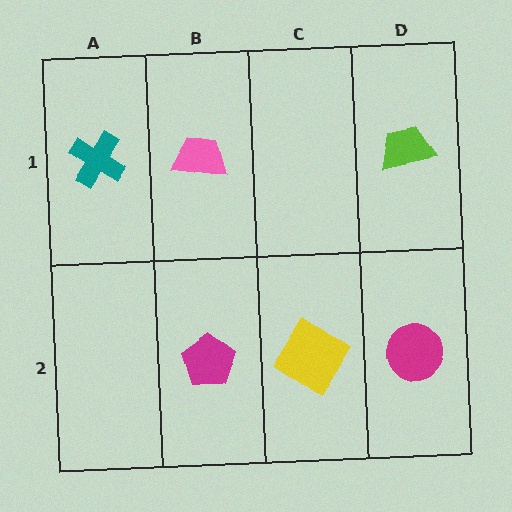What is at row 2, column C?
A yellow diamond.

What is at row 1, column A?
A teal cross.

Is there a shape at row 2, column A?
No, that cell is empty.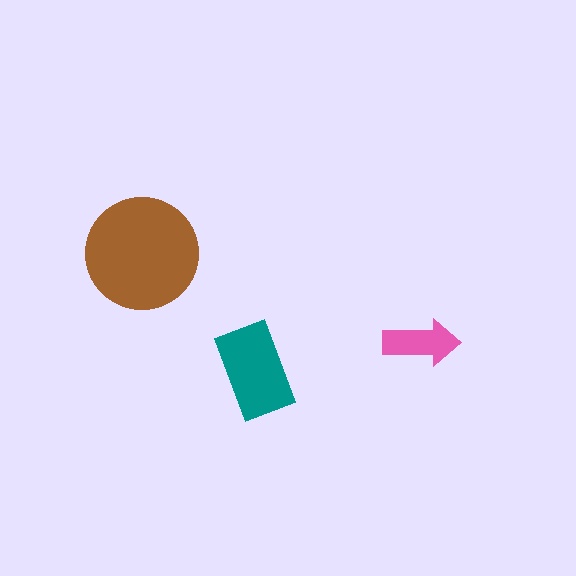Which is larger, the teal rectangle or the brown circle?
The brown circle.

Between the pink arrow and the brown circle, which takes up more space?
The brown circle.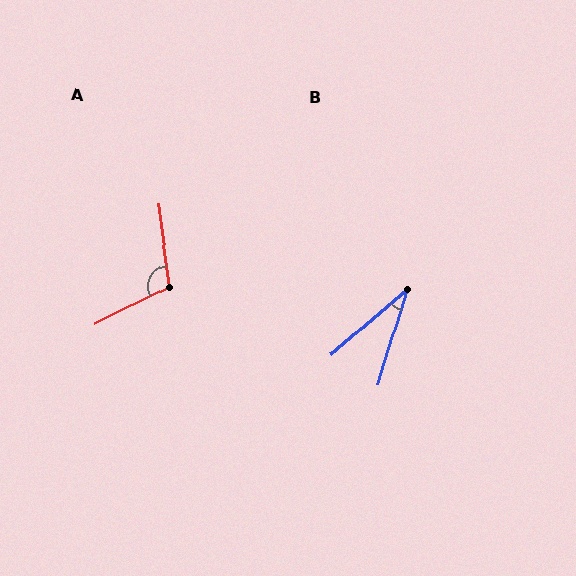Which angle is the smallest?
B, at approximately 33 degrees.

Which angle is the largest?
A, at approximately 109 degrees.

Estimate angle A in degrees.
Approximately 109 degrees.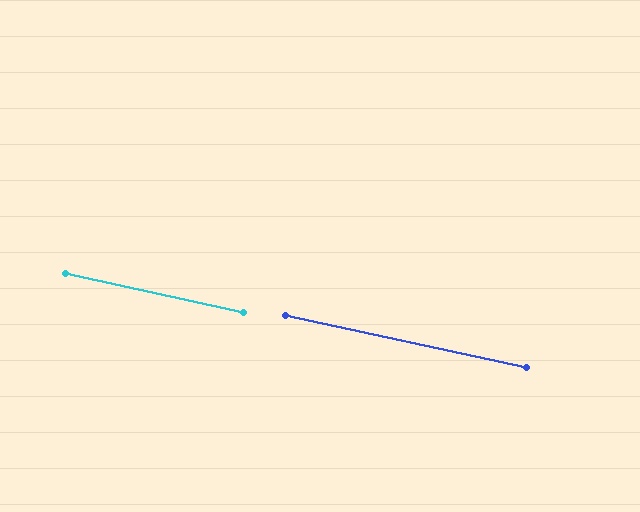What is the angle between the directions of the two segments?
Approximately 0 degrees.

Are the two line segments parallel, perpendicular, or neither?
Parallel — their directions differ by only 0.0°.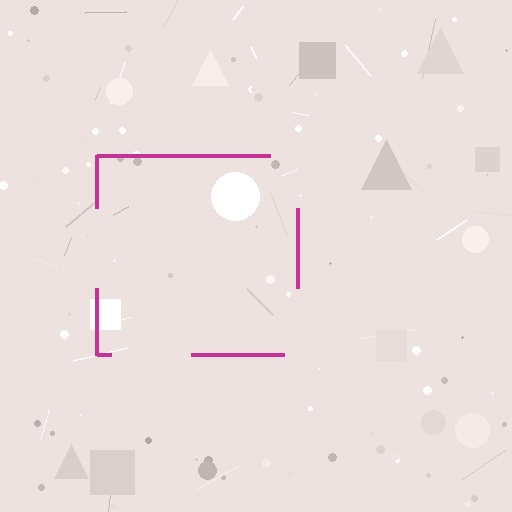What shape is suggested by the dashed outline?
The dashed outline suggests a square.